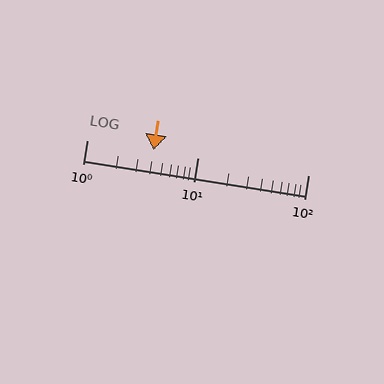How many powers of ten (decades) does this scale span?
The scale spans 2 decades, from 1 to 100.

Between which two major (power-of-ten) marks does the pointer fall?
The pointer is between 1 and 10.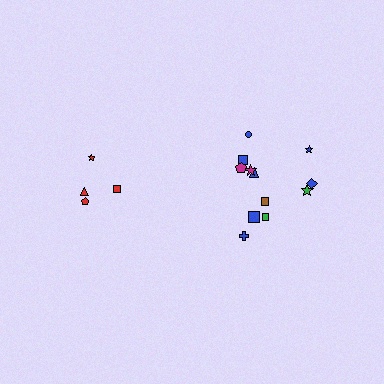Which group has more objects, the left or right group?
The right group.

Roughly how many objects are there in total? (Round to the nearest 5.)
Roughly 15 objects in total.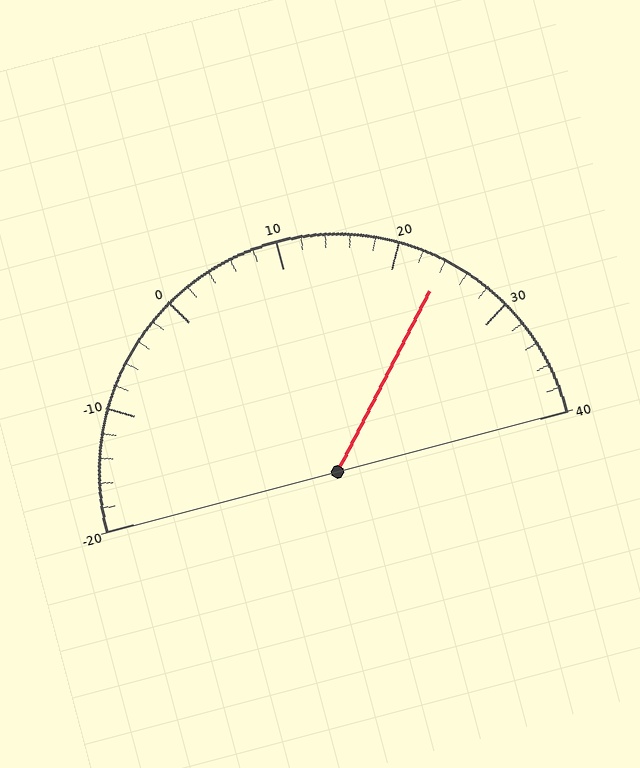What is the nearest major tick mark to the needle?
The nearest major tick mark is 20.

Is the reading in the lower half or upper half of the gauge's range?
The reading is in the upper half of the range (-20 to 40).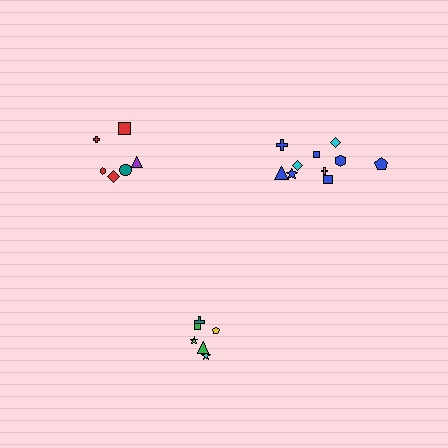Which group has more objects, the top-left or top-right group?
The top-right group.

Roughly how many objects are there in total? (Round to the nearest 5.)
Roughly 20 objects in total.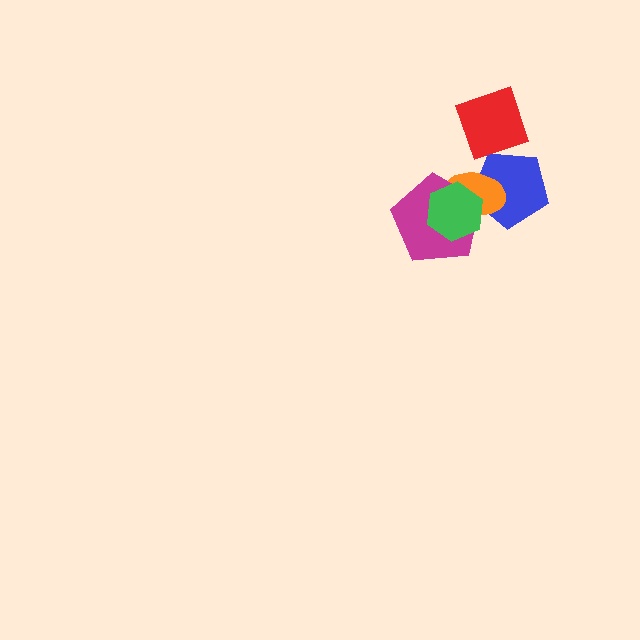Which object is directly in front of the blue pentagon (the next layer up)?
The orange ellipse is directly in front of the blue pentagon.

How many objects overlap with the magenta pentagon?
3 objects overlap with the magenta pentagon.